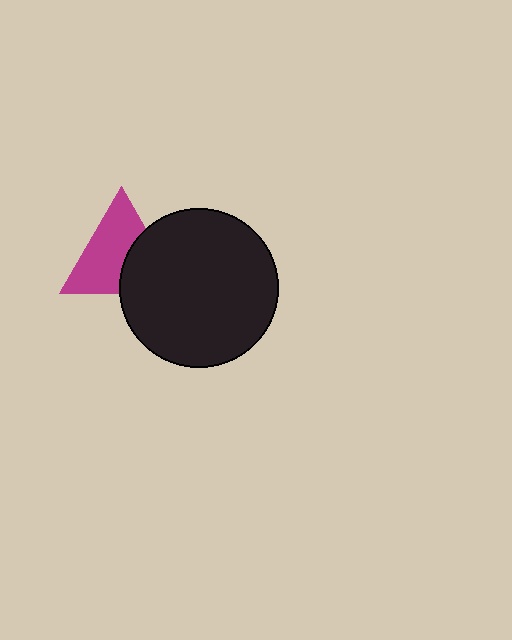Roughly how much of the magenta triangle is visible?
About half of it is visible (roughly 63%).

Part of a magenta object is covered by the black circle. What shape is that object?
It is a triangle.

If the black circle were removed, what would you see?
You would see the complete magenta triangle.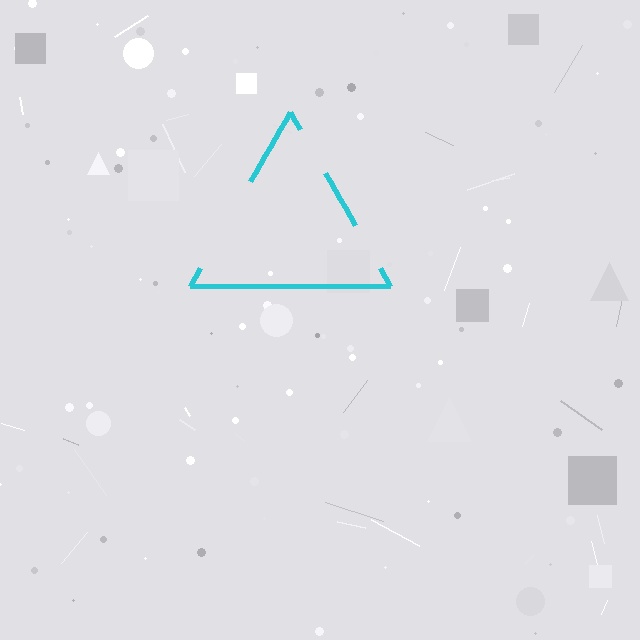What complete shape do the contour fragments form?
The contour fragments form a triangle.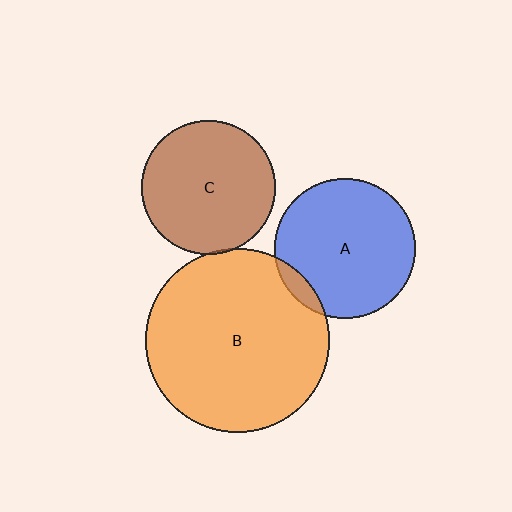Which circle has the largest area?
Circle B (orange).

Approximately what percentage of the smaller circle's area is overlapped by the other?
Approximately 5%.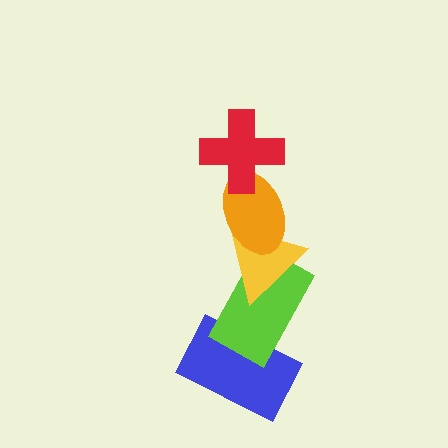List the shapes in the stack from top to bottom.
From top to bottom: the red cross, the orange ellipse, the yellow triangle, the lime rectangle, the blue rectangle.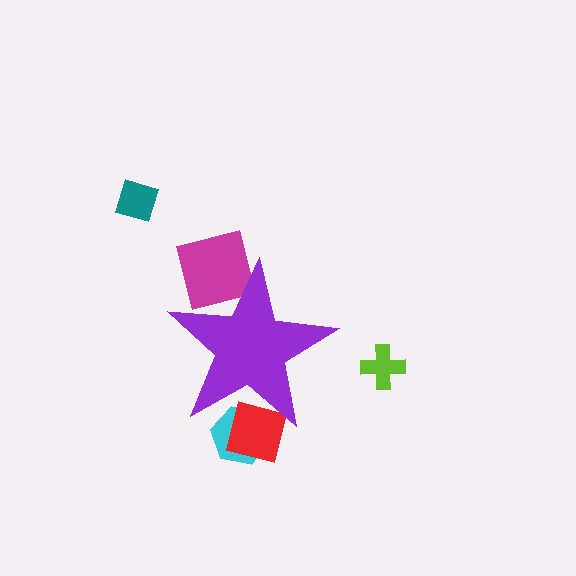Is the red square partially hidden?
Yes, the red square is partially hidden behind the purple star.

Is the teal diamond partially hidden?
No, the teal diamond is fully visible.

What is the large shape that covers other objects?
A purple star.